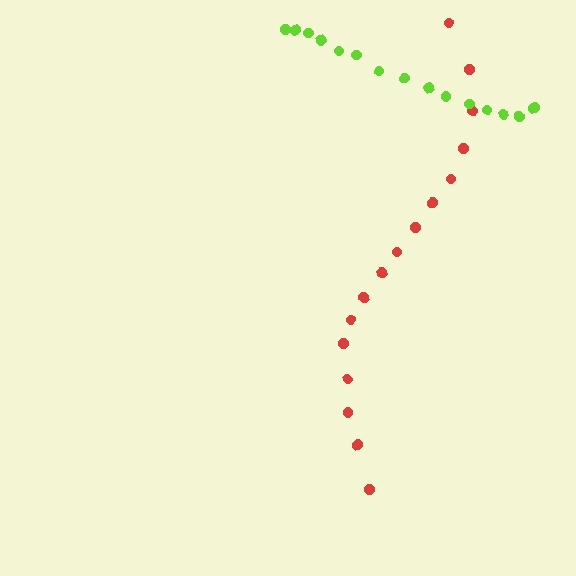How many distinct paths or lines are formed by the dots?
There are 2 distinct paths.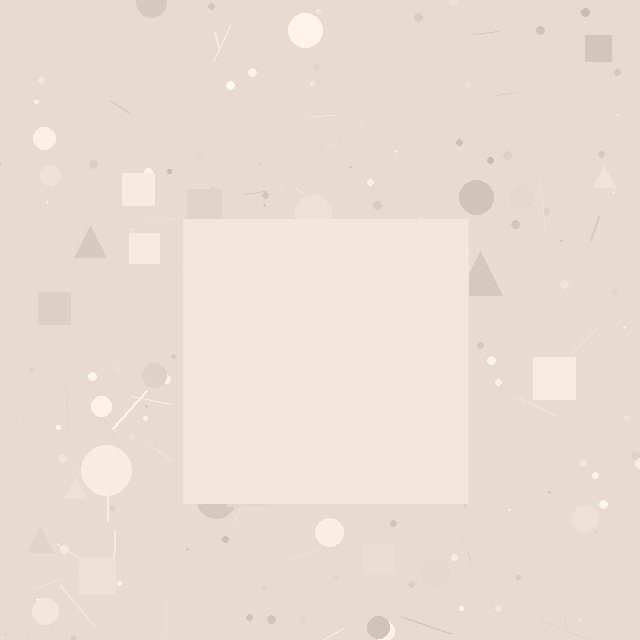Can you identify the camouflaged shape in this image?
The camouflaged shape is a square.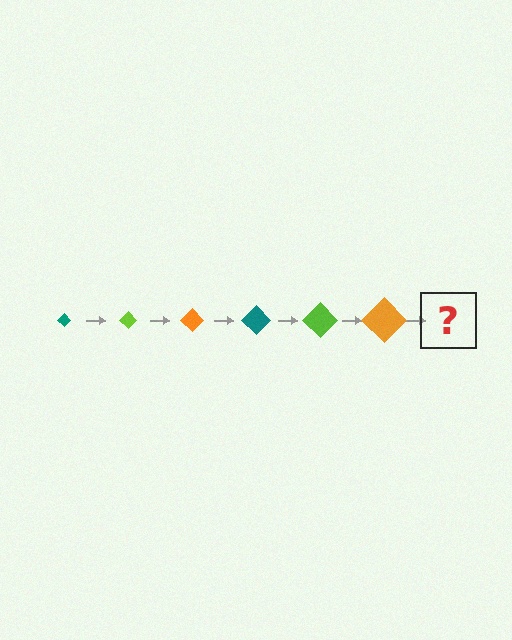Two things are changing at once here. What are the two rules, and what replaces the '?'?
The two rules are that the diamond grows larger each step and the color cycles through teal, lime, and orange. The '?' should be a teal diamond, larger than the previous one.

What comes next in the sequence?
The next element should be a teal diamond, larger than the previous one.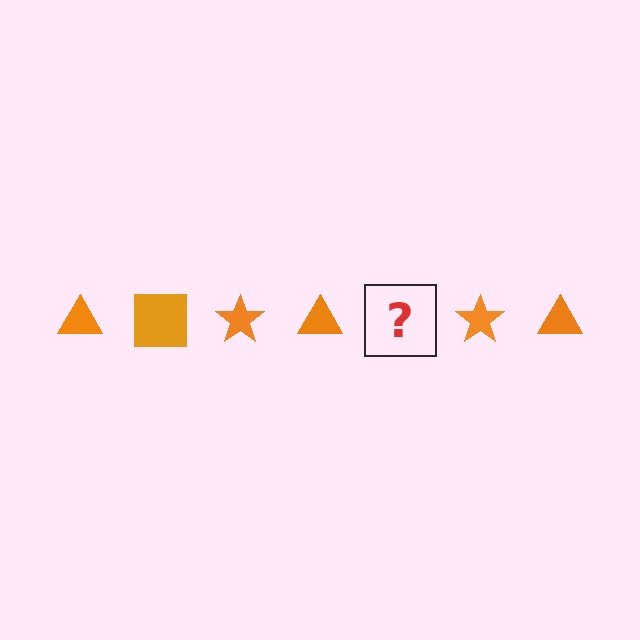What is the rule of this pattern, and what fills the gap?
The rule is that the pattern cycles through triangle, square, star shapes in orange. The gap should be filled with an orange square.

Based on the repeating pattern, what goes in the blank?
The blank should be an orange square.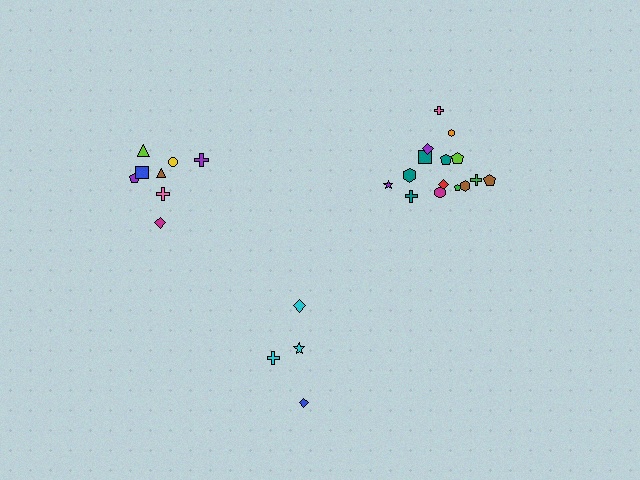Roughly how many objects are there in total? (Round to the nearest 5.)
Roughly 25 objects in total.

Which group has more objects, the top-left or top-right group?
The top-right group.